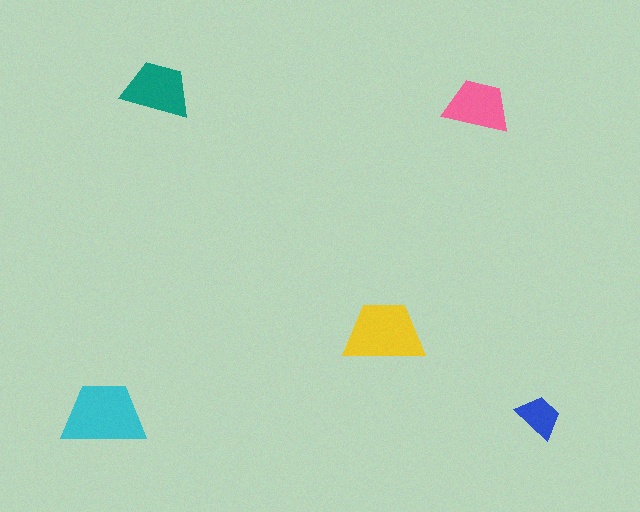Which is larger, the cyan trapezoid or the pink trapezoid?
The cyan one.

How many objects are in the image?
There are 5 objects in the image.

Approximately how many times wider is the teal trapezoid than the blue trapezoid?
About 1.5 times wider.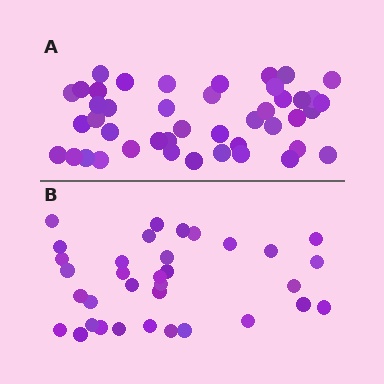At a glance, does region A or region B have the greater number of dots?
Region A (the top region) has more dots.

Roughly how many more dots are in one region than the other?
Region A has roughly 10 or so more dots than region B.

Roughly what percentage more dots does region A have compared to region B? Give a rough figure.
About 30% more.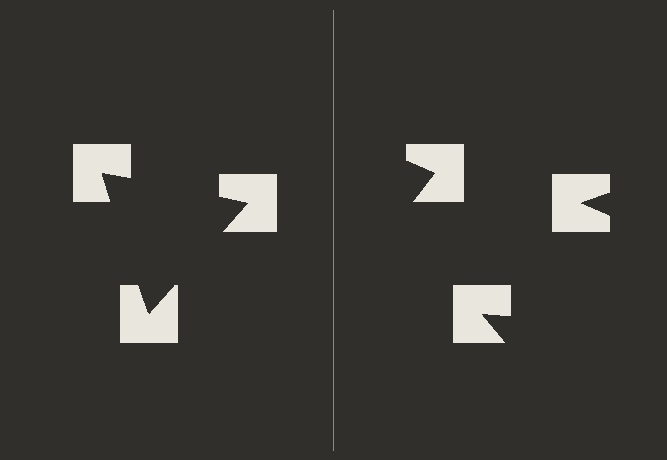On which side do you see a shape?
An illusory triangle appears on the left side. On the right side the wedge cuts are rotated, so no coherent shape forms.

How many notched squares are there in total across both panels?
6 — 3 on each side.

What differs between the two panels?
The notched squares are positioned identically on both sides; only the wedge orientations differ. On the left they align to a triangle; on the right they are misaligned.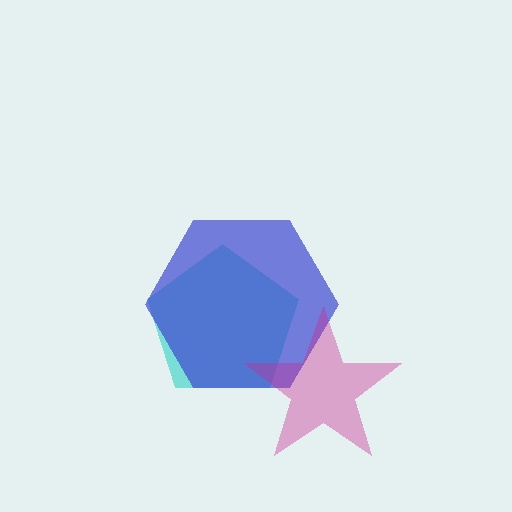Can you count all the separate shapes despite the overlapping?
Yes, there are 3 separate shapes.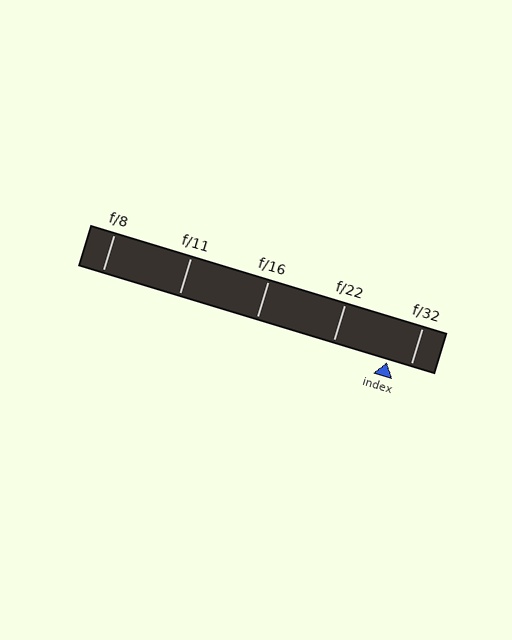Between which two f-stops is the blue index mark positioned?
The index mark is between f/22 and f/32.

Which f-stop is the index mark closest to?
The index mark is closest to f/32.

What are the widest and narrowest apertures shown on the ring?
The widest aperture shown is f/8 and the narrowest is f/32.